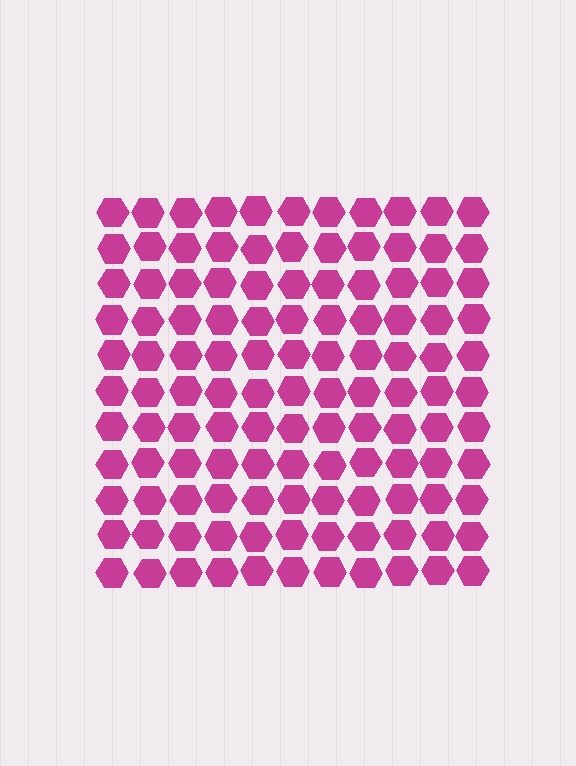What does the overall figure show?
The overall figure shows a square.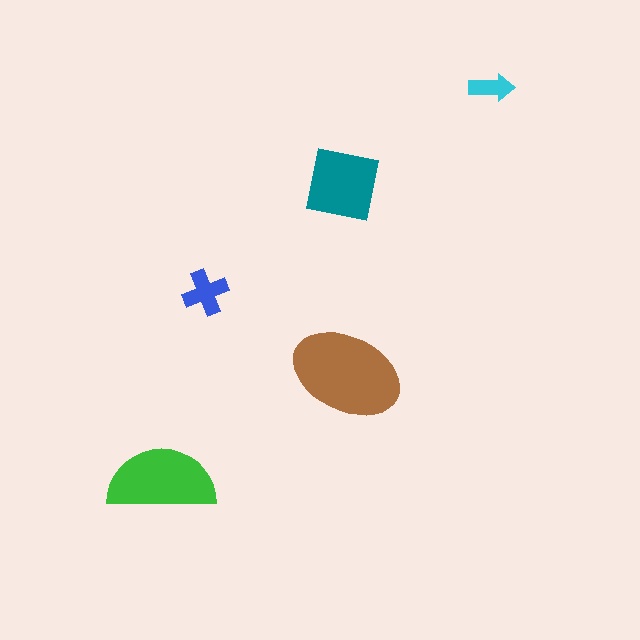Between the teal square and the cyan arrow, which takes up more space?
The teal square.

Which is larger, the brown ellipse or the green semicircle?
The brown ellipse.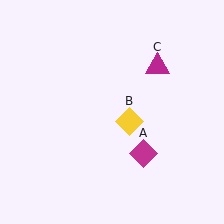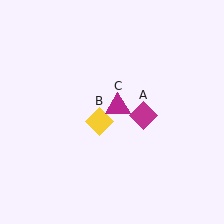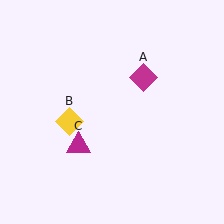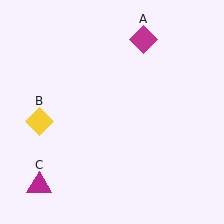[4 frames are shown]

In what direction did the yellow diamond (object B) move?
The yellow diamond (object B) moved left.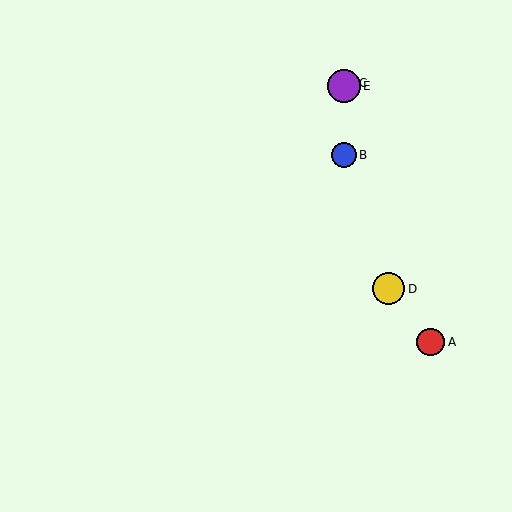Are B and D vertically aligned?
No, B is at x≈344 and D is at x≈388.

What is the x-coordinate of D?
Object D is at x≈388.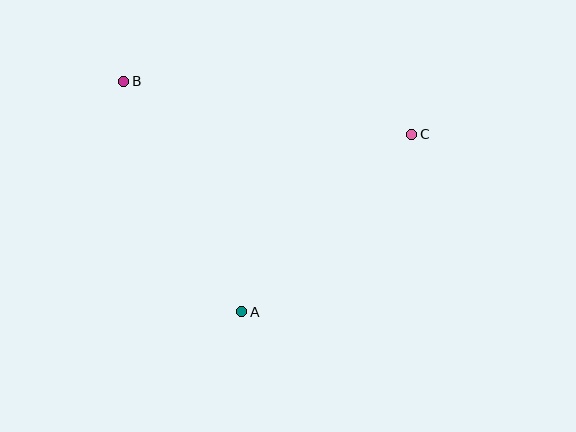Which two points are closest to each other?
Points A and C are closest to each other.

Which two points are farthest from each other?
Points B and C are farthest from each other.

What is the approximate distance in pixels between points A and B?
The distance between A and B is approximately 259 pixels.